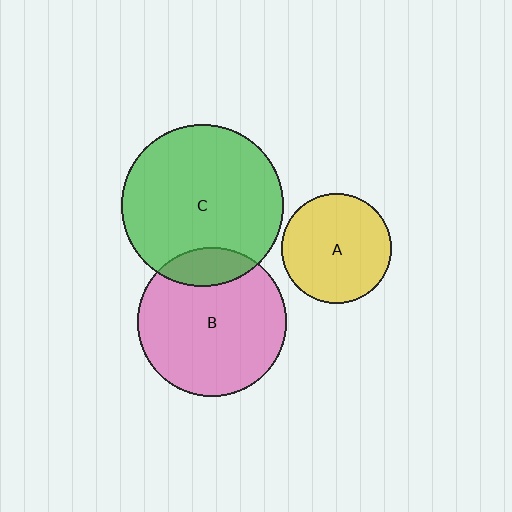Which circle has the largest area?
Circle C (green).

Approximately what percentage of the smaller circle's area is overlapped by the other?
Approximately 15%.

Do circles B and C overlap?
Yes.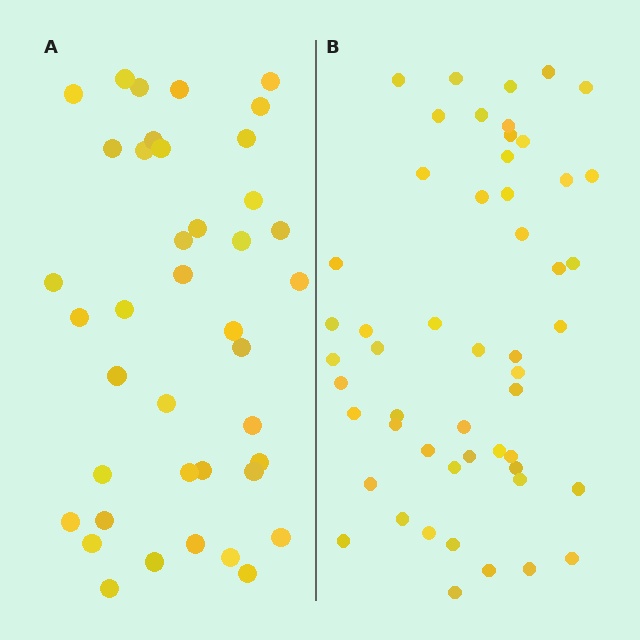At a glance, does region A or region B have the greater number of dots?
Region B (the right region) has more dots.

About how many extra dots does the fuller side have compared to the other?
Region B has roughly 12 or so more dots than region A.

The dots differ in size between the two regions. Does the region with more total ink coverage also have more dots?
No. Region A has more total ink coverage because its dots are larger, but region B actually contains more individual dots. Total area can be misleading — the number of items is what matters here.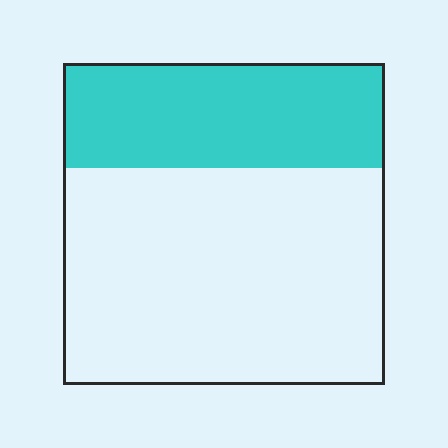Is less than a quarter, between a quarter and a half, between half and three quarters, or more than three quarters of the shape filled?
Between a quarter and a half.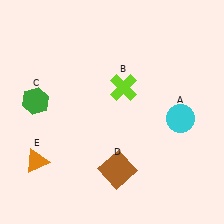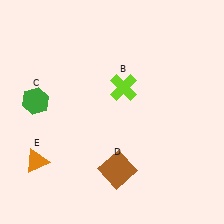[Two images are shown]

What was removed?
The cyan circle (A) was removed in Image 2.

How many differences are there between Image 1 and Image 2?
There is 1 difference between the two images.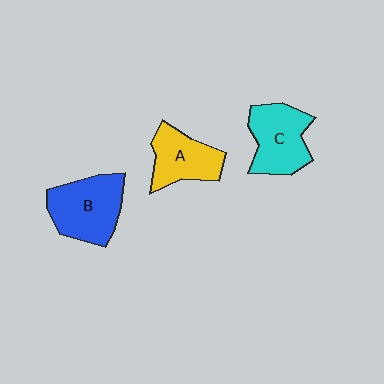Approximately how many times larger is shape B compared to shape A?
Approximately 1.3 times.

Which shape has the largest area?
Shape B (blue).